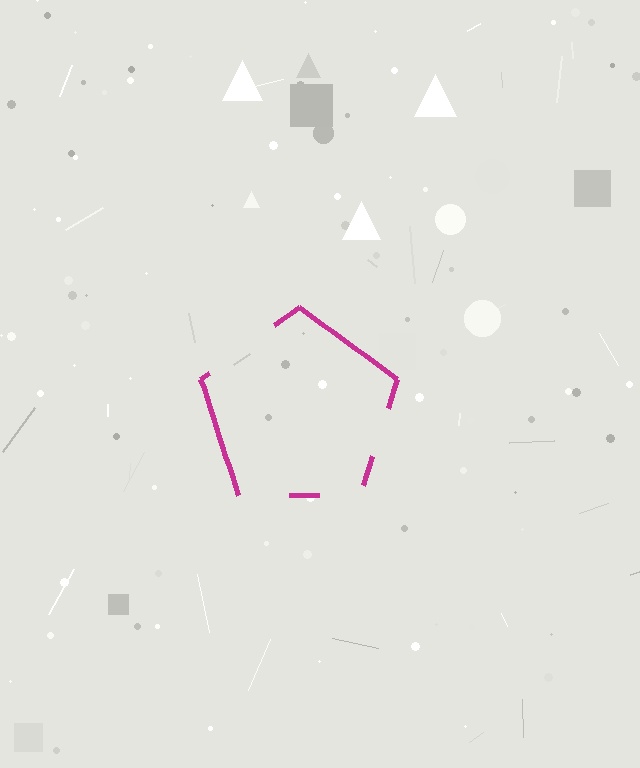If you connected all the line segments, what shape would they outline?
They would outline a pentagon.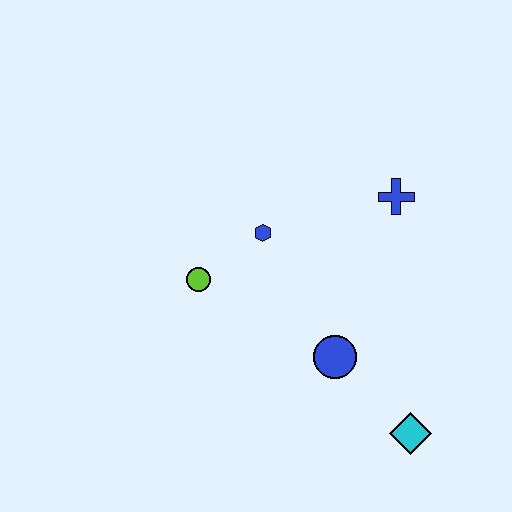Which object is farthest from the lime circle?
The cyan diamond is farthest from the lime circle.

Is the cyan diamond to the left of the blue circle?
No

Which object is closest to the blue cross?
The blue hexagon is closest to the blue cross.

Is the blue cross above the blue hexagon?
Yes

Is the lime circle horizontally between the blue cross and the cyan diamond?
No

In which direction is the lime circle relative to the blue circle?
The lime circle is to the left of the blue circle.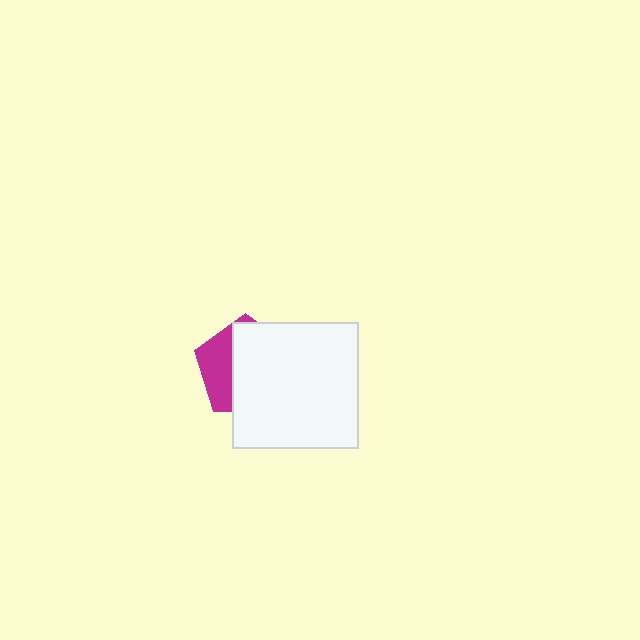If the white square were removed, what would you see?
You would see the complete magenta pentagon.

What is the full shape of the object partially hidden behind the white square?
The partially hidden object is a magenta pentagon.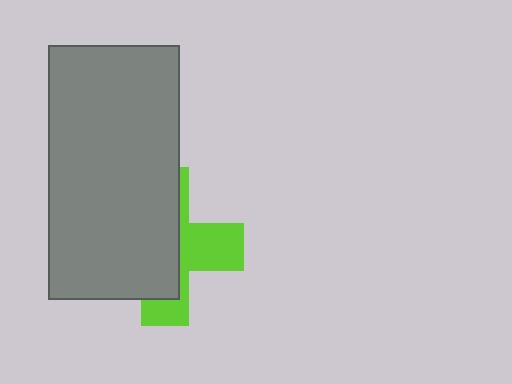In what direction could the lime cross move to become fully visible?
The lime cross could move right. That would shift it out from behind the gray rectangle entirely.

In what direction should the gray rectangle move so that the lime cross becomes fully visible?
The gray rectangle should move left. That is the shortest direction to clear the overlap and leave the lime cross fully visible.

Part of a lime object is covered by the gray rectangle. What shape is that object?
It is a cross.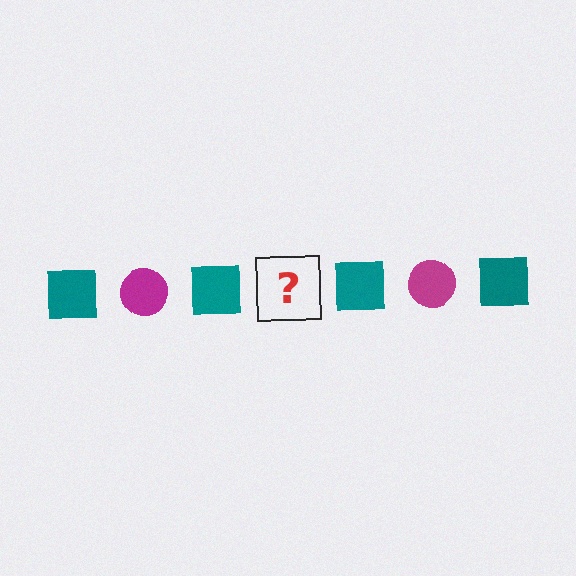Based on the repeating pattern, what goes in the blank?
The blank should be a magenta circle.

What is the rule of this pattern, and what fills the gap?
The rule is that the pattern alternates between teal square and magenta circle. The gap should be filled with a magenta circle.